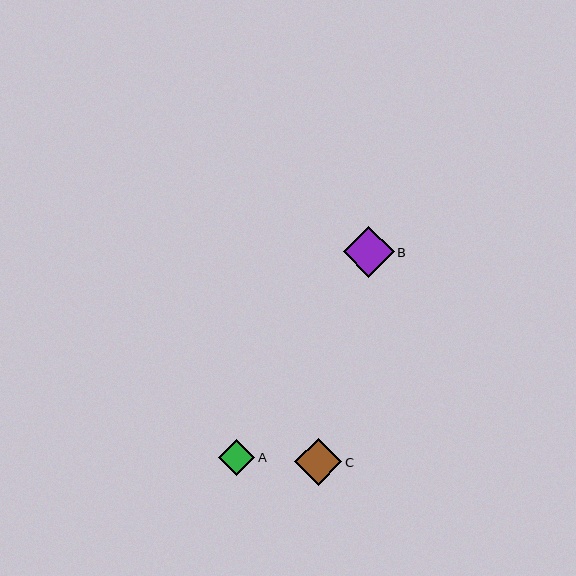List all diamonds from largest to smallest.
From largest to smallest: B, C, A.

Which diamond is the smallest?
Diamond A is the smallest with a size of approximately 36 pixels.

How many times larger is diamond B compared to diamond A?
Diamond B is approximately 1.4 times the size of diamond A.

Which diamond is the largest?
Diamond B is the largest with a size of approximately 51 pixels.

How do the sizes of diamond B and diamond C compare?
Diamond B and diamond C are approximately the same size.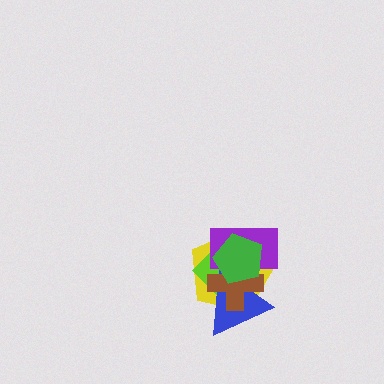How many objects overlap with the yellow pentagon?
5 objects overlap with the yellow pentagon.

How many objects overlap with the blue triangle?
5 objects overlap with the blue triangle.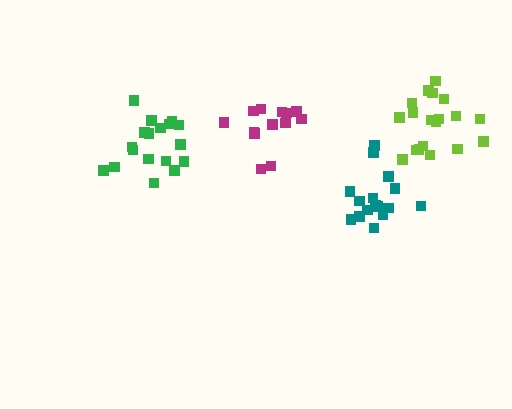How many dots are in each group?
Group 1: 18 dots, Group 2: 16 dots, Group 3: 19 dots, Group 4: 13 dots (66 total).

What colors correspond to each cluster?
The clusters are colored: green, teal, lime, magenta.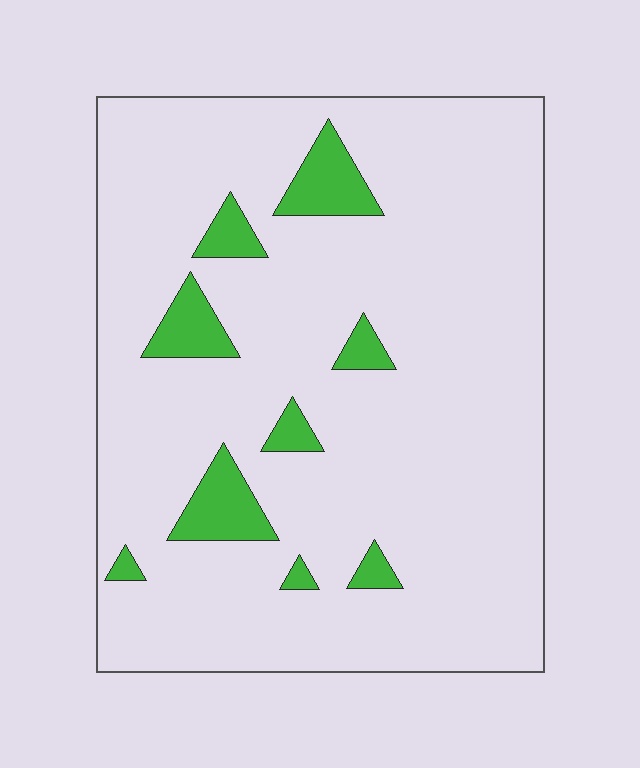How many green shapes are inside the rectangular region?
9.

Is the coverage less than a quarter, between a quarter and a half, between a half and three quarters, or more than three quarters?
Less than a quarter.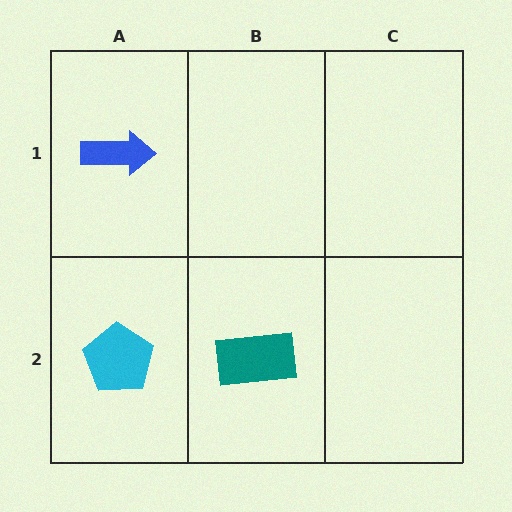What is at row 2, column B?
A teal rectangle.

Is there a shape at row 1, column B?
No, that cell is empty.